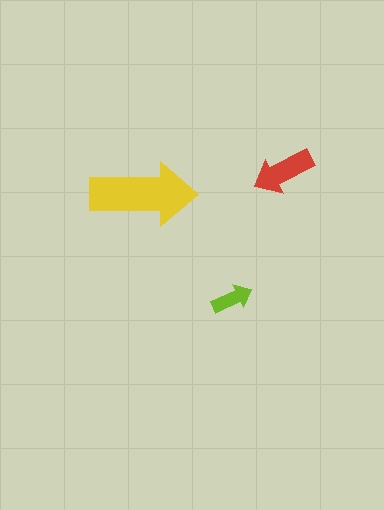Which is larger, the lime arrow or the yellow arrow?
The yellow one.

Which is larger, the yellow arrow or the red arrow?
The yellow one.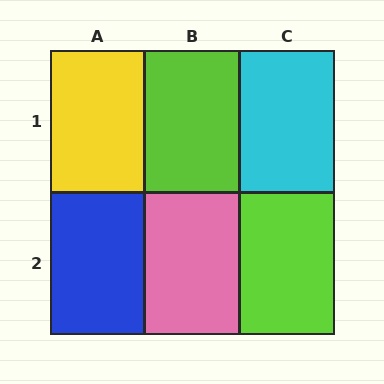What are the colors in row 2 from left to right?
Blue, pink, lime.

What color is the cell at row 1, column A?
Yellow.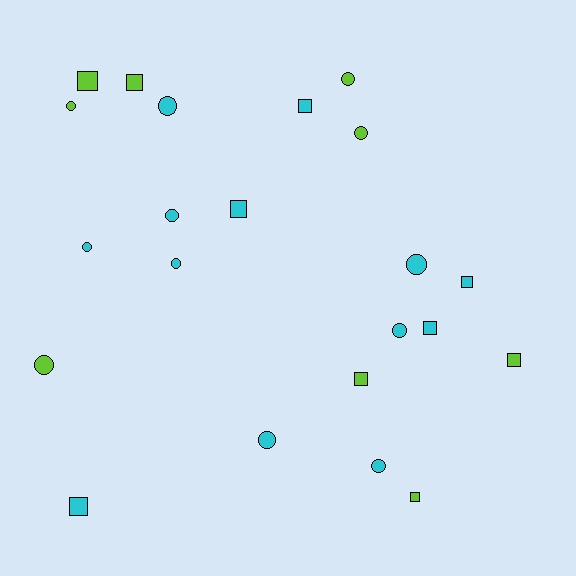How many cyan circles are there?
There are 8 cyan circles.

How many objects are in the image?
There are 22 objects.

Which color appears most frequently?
Cyan, with 13 objects.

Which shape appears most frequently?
Circle, with 12 objects.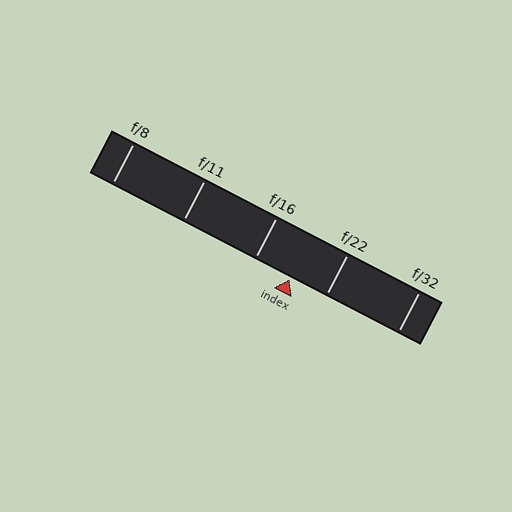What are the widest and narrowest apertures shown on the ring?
The widest aperture shown is f/8 and the narrowest is f/32.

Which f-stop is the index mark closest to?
The index mark is closest to f/16.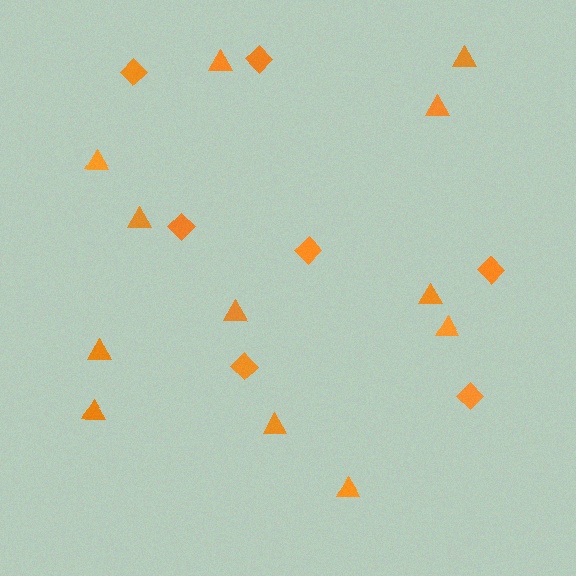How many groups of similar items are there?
There are 2 groups: one group of triangles (12) and one group of diamonds (7).